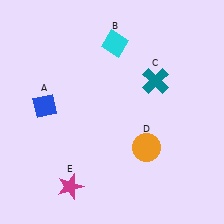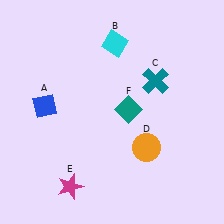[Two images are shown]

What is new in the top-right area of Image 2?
A teal diamond (F) was added in the top-right area of Image 2.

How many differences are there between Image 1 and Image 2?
There is 1 difference between the two images.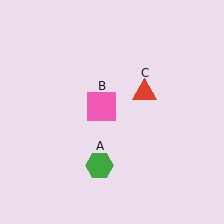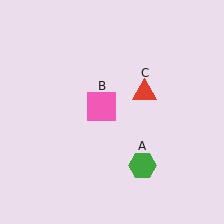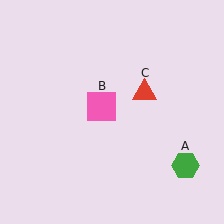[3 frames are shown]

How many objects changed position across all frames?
1 object changed position: green hexagon (object A).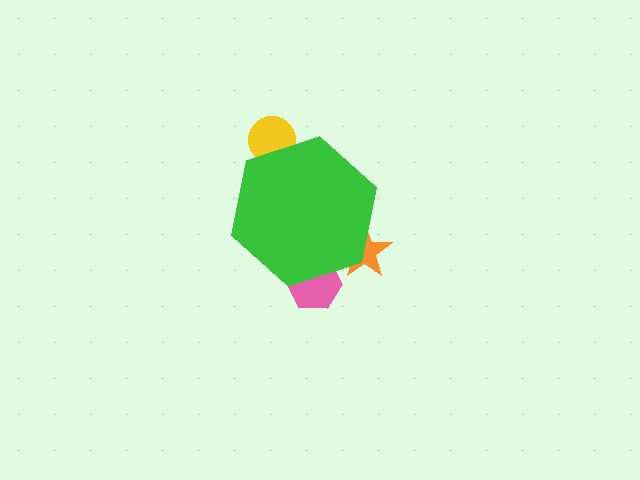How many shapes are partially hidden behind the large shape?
3 shapes are partially hidden.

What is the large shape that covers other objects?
A green hexagon.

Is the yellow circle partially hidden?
Yes, the yellow circle is partially hidden behind the green hexagon.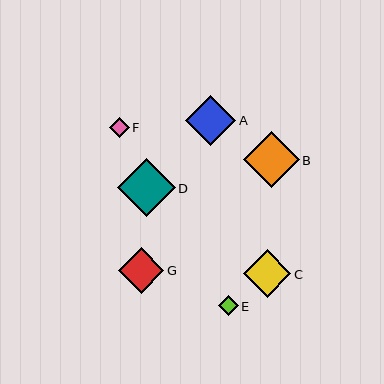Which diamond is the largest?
Diamond D is the largest with a size of approximately 58 pixels.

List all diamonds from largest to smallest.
From largest to smallest: D, B, A, C, G, E, F.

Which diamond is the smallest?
Diamond F is the smallest with a size of approximately 20 pixels.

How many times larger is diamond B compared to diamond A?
Diamond B is approximately 1.1 times the size of diamond A.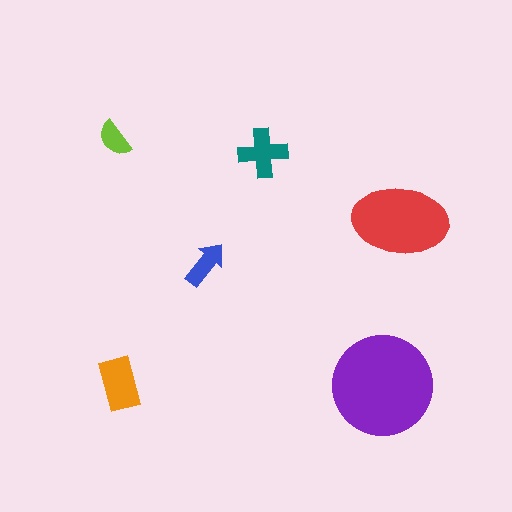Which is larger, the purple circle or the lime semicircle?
The purple circle.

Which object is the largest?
The purple circle.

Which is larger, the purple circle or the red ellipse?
The purple circle.